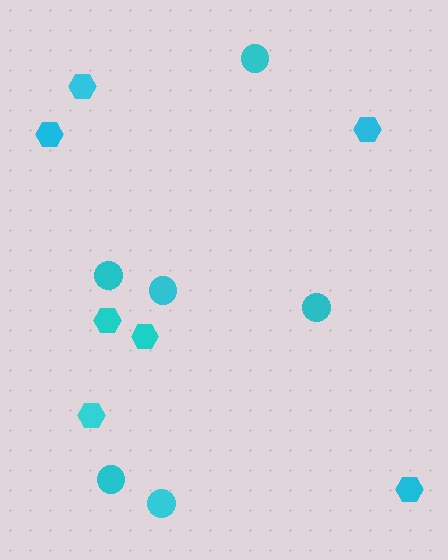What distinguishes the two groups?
There are 2 groups: one group of circles (6) and one group of hexagons (7).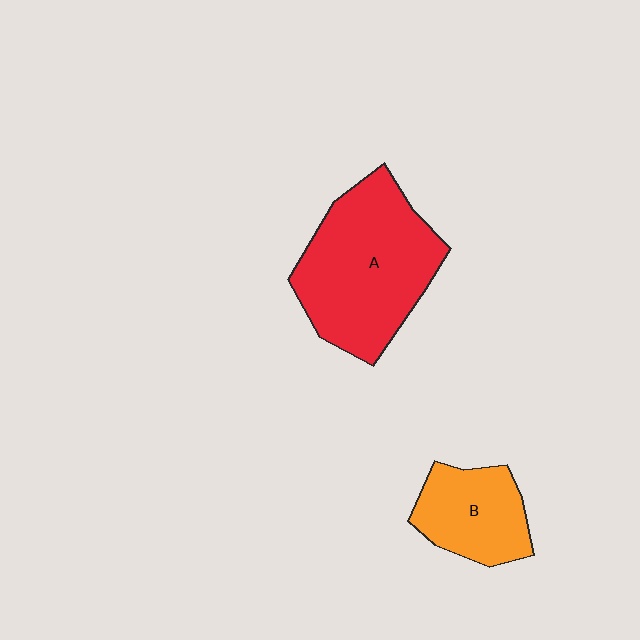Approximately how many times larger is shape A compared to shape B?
Approximately 2.0 times.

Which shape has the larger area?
Shape A (red).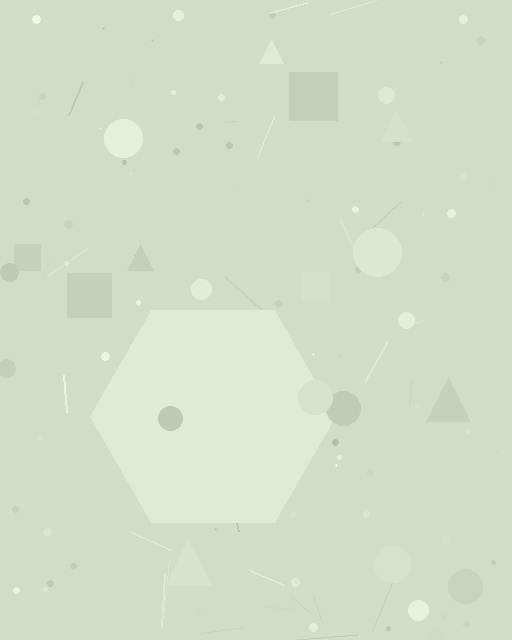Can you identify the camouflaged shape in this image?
The camouflaged shape is a hexagon.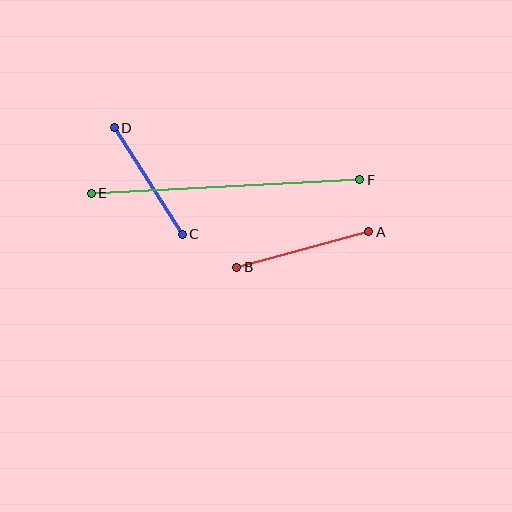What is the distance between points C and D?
The distance is approximately 126 pixels.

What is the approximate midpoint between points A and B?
The midpoint is at approximately (303, 249) pixels.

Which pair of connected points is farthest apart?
Points E and F are farthest apart.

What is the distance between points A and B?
The distance is approximately 137 pixels.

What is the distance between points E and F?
The distance is approximately 269 pixels.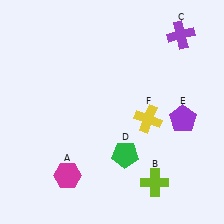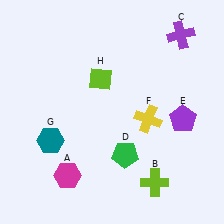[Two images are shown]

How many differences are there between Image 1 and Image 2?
There are 2 differences between the two images.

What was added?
A teal hexagon (G), a lime diamond (H) were added in Image 2.